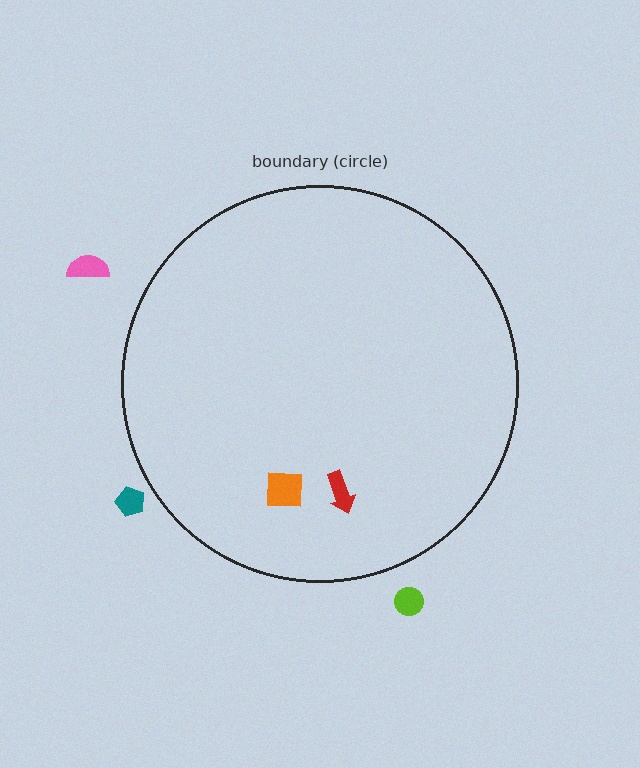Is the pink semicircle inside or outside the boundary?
Outside.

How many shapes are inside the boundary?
2 inside, 3 outside.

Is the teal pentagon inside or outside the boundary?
Outside.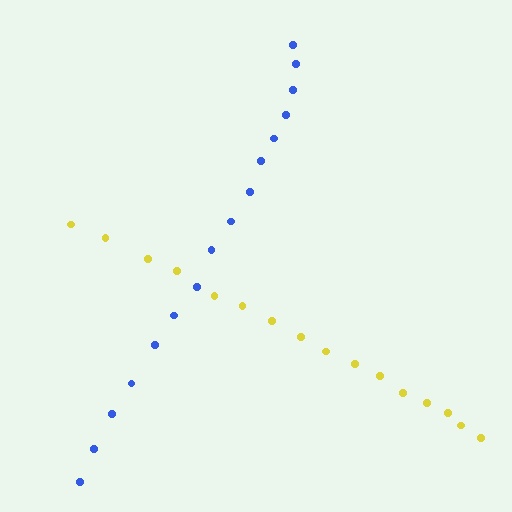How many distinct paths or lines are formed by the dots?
There are 2 distinct paths.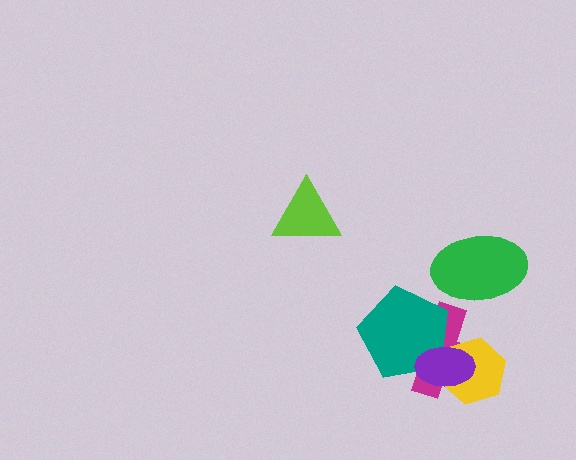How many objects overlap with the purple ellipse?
3 objects overlap with the purple ellipse.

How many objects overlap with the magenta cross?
3 objects overlap with the magenta cross.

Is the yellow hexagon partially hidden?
Yes, it is partially covered by another shape.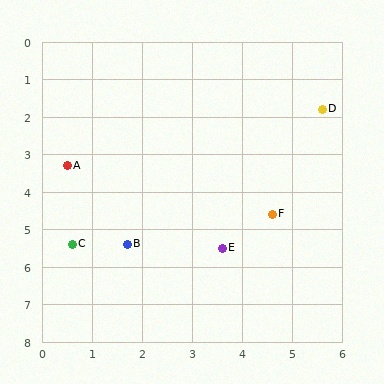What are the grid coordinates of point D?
Point D is at approximately (5.6, 1.8).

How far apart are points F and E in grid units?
Points F and E are about 1.3 grid units apart.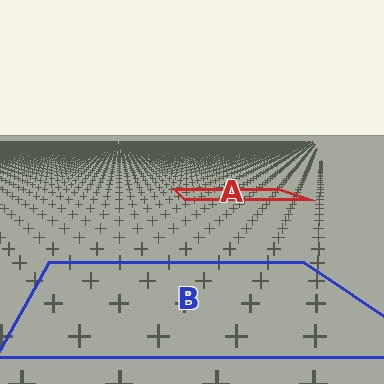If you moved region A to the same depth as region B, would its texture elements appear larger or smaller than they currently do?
They would appear larger. At a closer depth, the same texture elements are projected at a bigger on-screen size.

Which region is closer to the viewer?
Region B is closer. The texture elements there are larger and more spread out.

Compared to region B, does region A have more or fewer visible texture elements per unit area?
Region A has more texture elements per unit area — they are packed more densely because it is farther away.